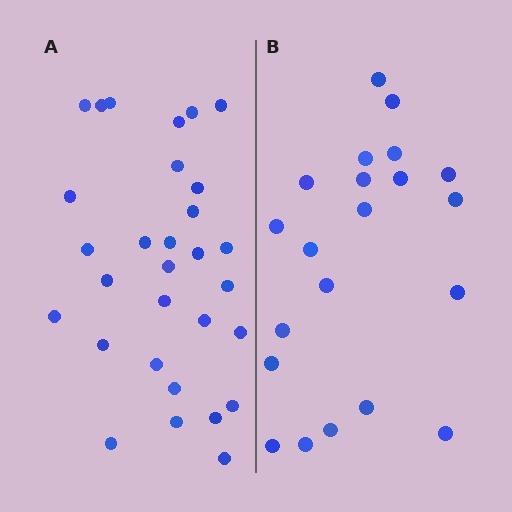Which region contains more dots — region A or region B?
Region A (the left region) has more dots.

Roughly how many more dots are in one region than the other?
Region A has roughly 8 or so more dots than region B.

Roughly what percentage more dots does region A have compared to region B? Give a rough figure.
About 45% more.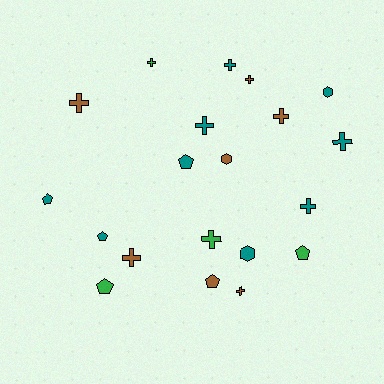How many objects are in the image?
There are 20 objects.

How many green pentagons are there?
There are 2 green pentagons.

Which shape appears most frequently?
Cross, with 11 objects.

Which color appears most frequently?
Teal, with 9 objects.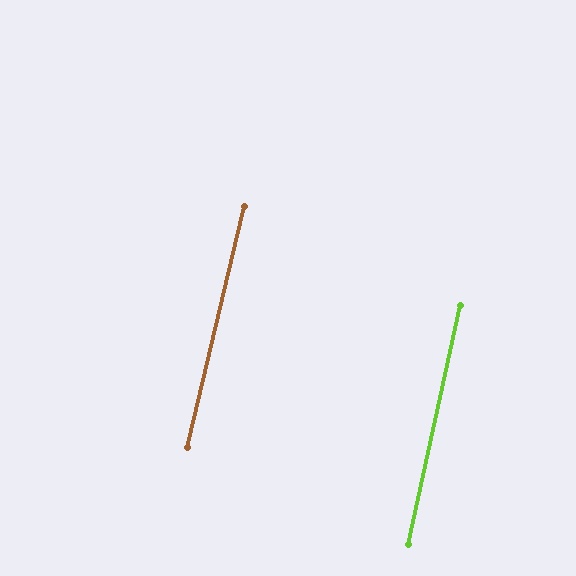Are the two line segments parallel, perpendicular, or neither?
Parallel — their directions differ by only 0.9°.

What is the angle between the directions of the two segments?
Approximately 1 degree.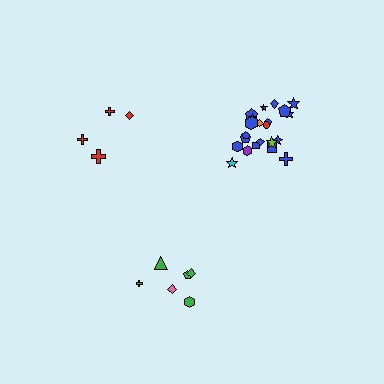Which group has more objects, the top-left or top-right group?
The top-right group.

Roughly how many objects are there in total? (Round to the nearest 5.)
Roughly 30 objects in total.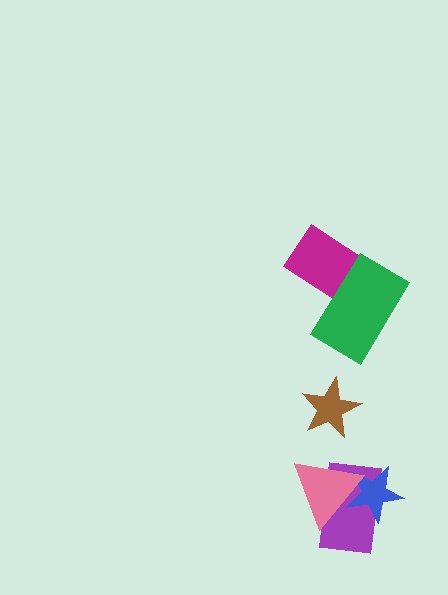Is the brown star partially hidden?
No, no other shape covers it.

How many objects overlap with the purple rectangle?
2 objects overlap with the purple rectangle.